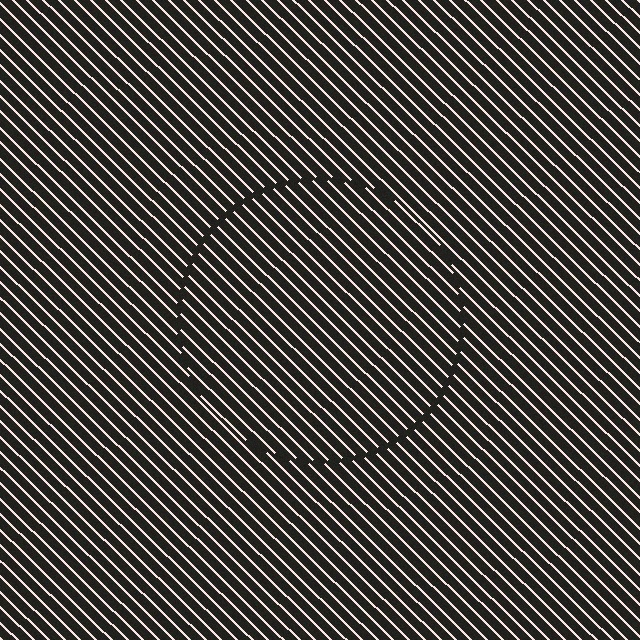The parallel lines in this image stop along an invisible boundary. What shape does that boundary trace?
An illusory circle. The interior of the shape contains the same grating, shifted by half a period — the contour is defined by the phase discontinuity where line-ends from the inner and outer gratings abut.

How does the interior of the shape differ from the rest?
The interior of the shape contains the same grating, shifted by half a period — the contour is defined by the phase discontinuity where line-ends from the inner and outer gratings abut.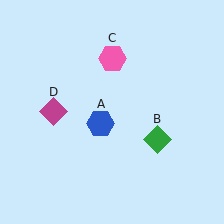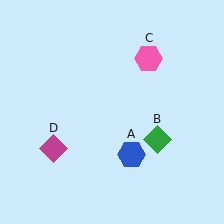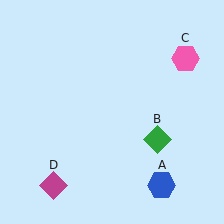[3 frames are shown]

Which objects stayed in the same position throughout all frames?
Green diamond (object B) remained stationary.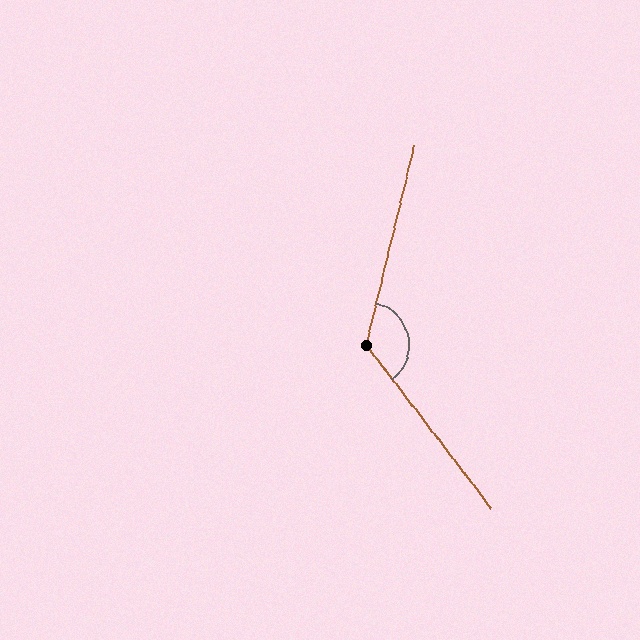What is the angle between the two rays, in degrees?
Approximately 129 degrees.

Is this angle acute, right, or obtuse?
It is obtuse.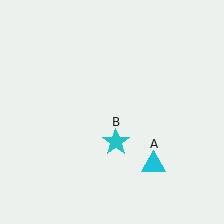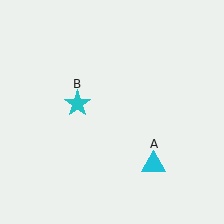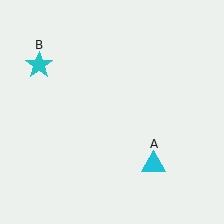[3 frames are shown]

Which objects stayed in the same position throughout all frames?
Cyan triangle (object A) remained stationary.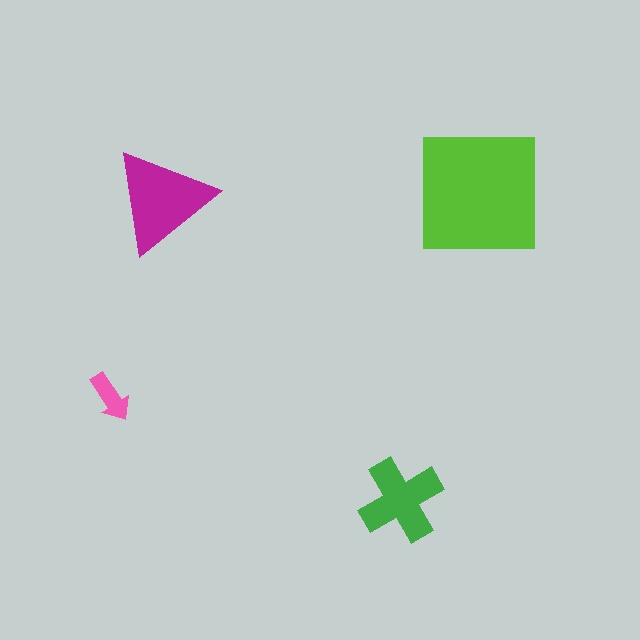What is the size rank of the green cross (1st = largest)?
3rd.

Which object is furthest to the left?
The pink arrow is leftmost.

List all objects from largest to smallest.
The lime square, the magenta triangle, the green cross, the pink arrow.